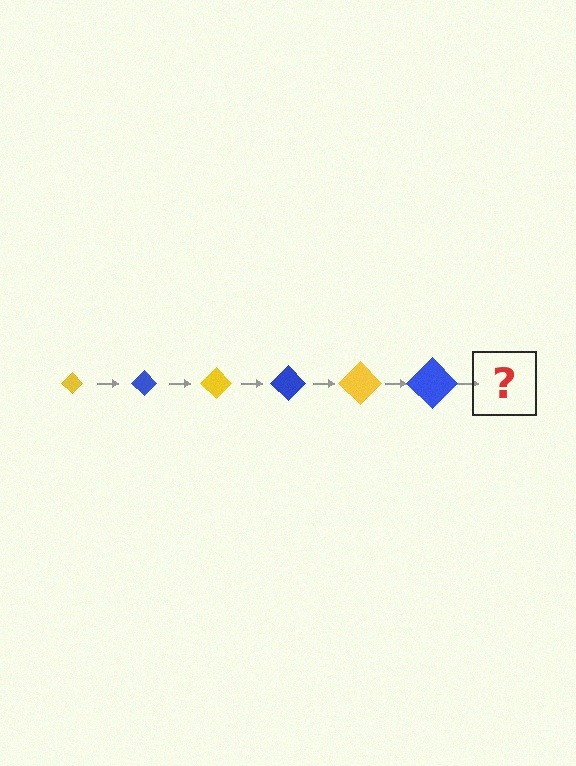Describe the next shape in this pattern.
It should be a yellow diamond, larger than the previous one.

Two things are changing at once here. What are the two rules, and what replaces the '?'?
The two rules are that the diamond grows larger each step and the color cycles through yellow and blue. The '?' should be a yellow diamond, larger than the previous one.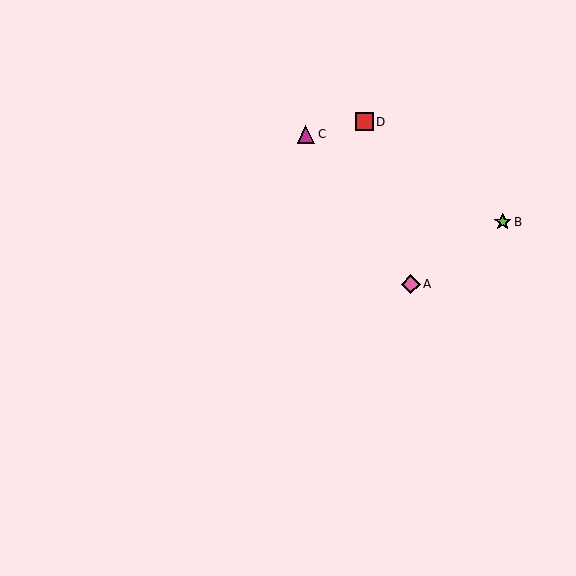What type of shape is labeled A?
Shape A is a pink diamond.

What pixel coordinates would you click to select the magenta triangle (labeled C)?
Click at (306, 134) to select the magenta triangle C.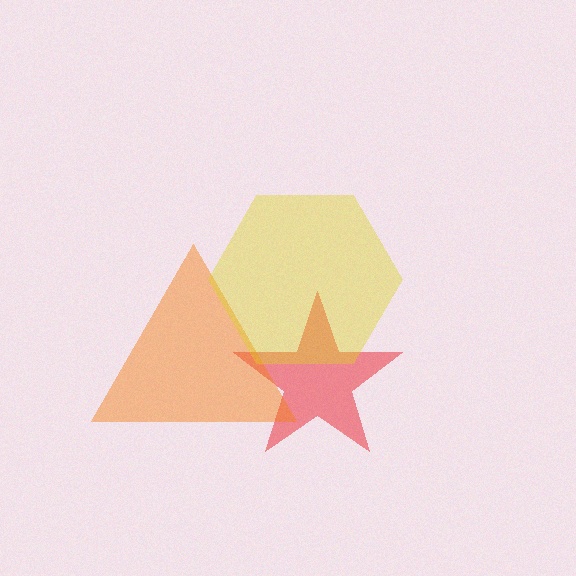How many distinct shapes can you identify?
There are 3 distinct shapes: a red star, an orange triangle, a yellow hexagon.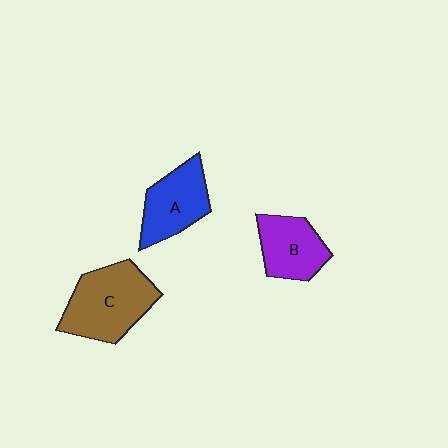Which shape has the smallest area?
Shape B (purple).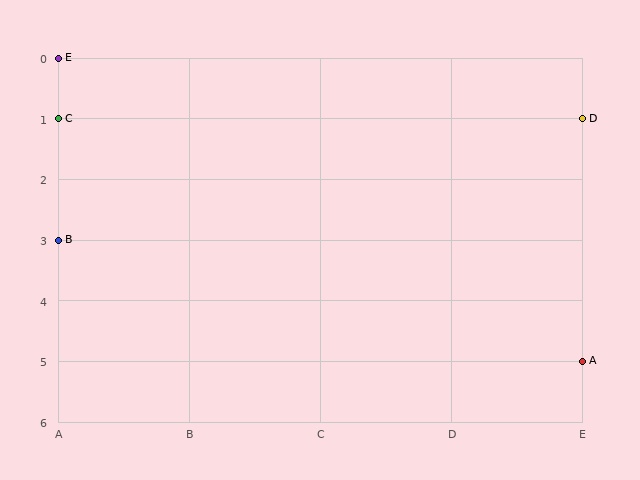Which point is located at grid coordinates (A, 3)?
Point B is at (A, 3).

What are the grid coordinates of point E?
Point E is at grid coordinates (A, 0).